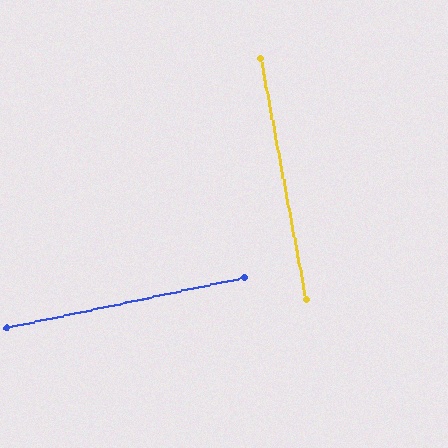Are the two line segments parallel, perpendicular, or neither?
Perpendicular — they meet at approximately 89°.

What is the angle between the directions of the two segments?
Approximately 89 degrees.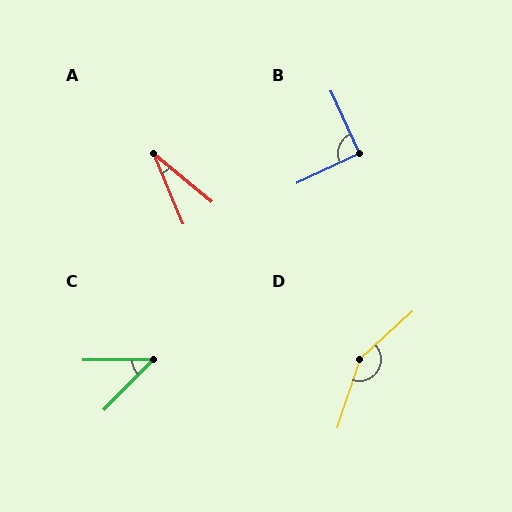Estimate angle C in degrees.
Approximately 45 degrees.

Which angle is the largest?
D, at approximately 150 degrees.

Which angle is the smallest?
A, at approximately 27 degrees.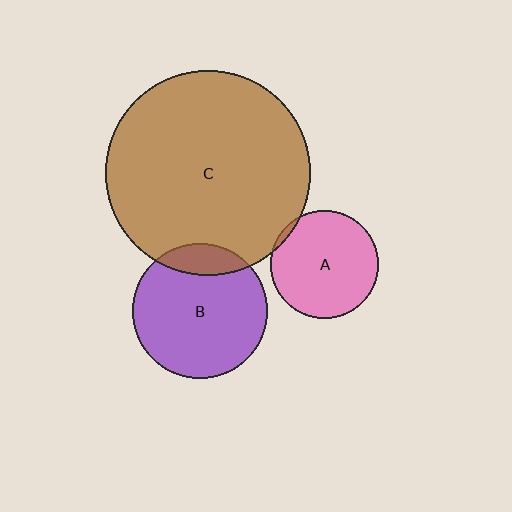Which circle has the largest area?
Circle C (brown).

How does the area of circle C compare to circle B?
Approximately 2.3 times.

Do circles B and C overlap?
Yes.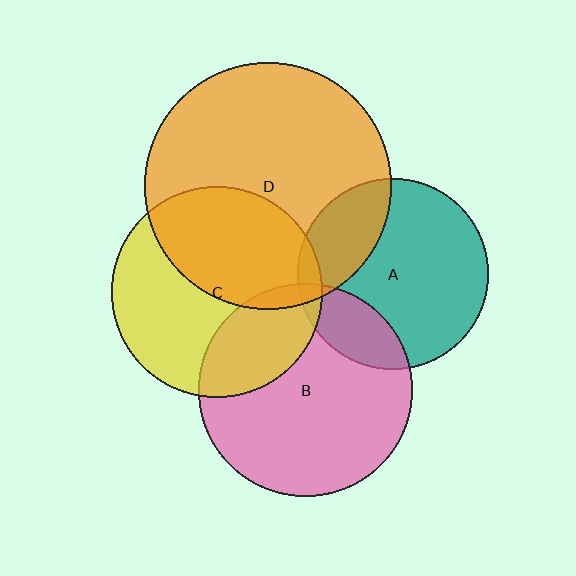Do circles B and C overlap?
Yes.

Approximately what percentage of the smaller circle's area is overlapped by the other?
Approximately 25%.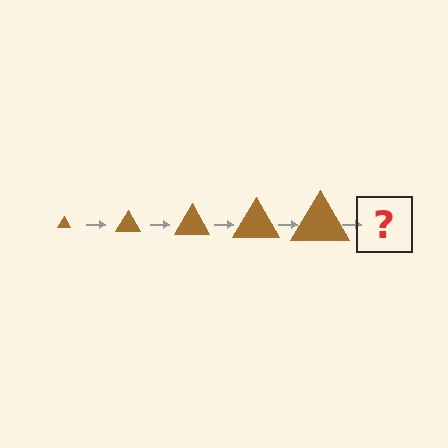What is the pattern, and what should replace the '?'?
The pattern is that the triangle gets progressively larger each step. The '?' should be a brown triangle, larger than the previous one.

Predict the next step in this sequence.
The next step is a brown triangle, larger than the previous one.